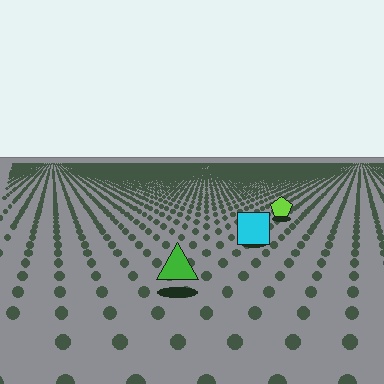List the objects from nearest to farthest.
From nearest to farthest: the green triangle, the cyan square, the lime pentagon.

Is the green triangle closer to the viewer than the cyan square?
Yes. The green triangle is closer — you can tell from the texture gradient: the ground texture is coarser near it.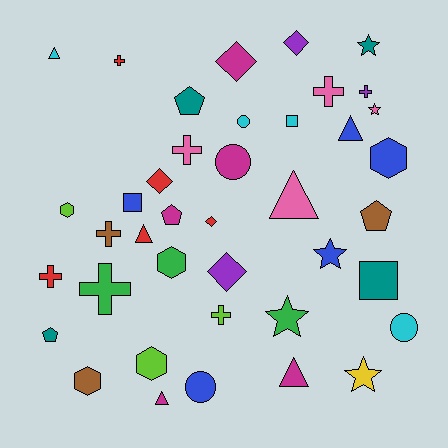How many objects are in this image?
There are 40 objects.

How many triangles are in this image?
There are 6 triangles.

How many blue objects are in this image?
There are 5 blue objects.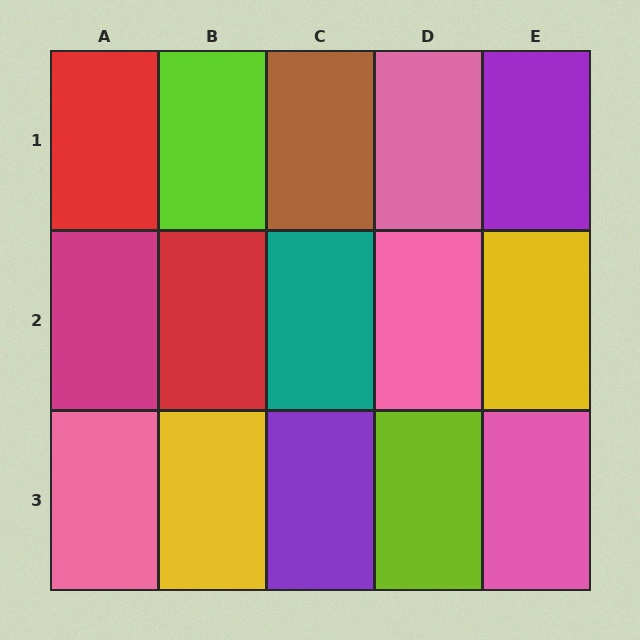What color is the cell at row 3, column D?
Lime.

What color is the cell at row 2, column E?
Yellow.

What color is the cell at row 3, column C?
Purple.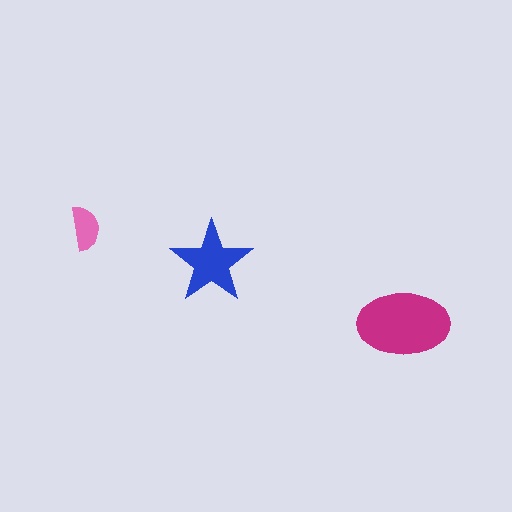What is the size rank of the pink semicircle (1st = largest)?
3rd.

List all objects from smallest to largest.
The pink semicircle, the blue star, the magenta ellipse.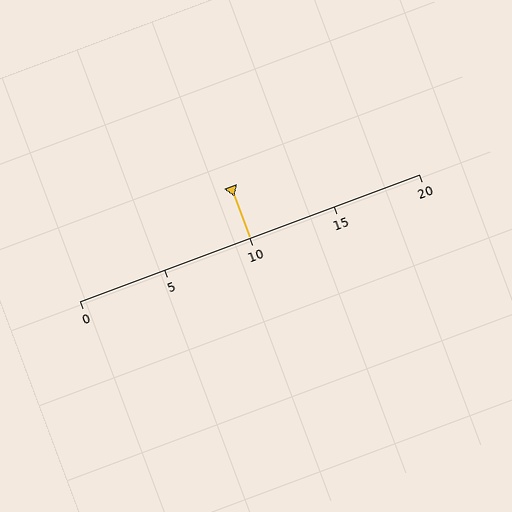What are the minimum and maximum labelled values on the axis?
The axis runs from 0 to 20.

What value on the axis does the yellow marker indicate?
The marker indicates approximately 10.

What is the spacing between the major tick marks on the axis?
The major ticks are spaced 5 apart.